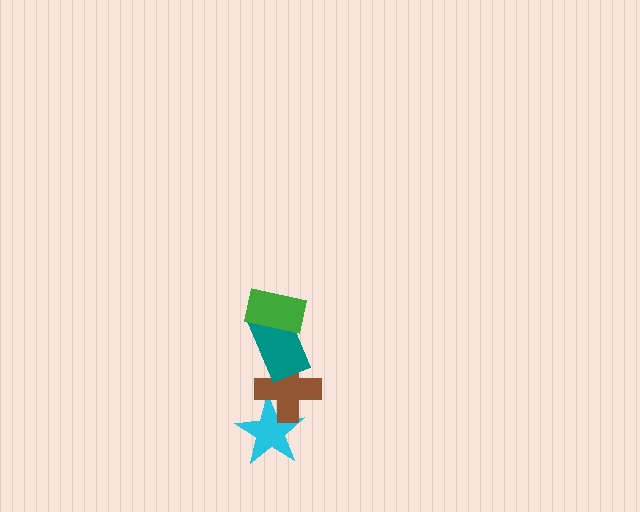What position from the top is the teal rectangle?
The teal rectangle is 2nd from the top.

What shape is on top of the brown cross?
The teal rectangle is on top of the brown cross.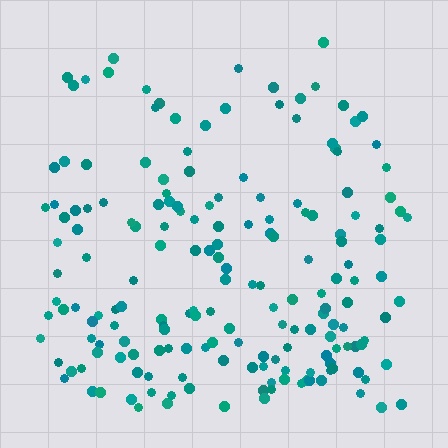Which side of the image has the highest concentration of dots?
The bottom.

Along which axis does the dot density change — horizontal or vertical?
Vertical.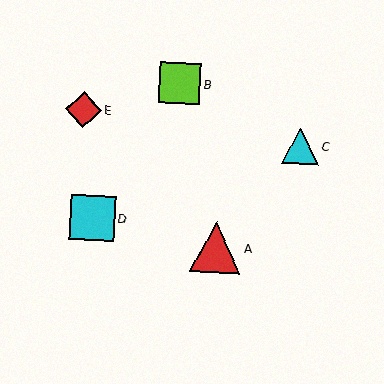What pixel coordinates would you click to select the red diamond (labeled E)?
Click at (84, 110) to select the red diamond E.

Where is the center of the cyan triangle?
The center of the cyan triangle is at (300, 146).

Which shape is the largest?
The red triangle (labeled A) is the largest.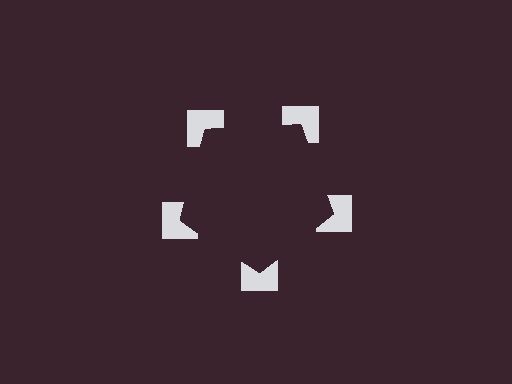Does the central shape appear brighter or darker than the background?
It typically appears slightly darker than the background, even though no actual brightness change is drawn.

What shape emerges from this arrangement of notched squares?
An illusory pentagon — its edges are inferred from the aligned wedge cuts in the notched squares, not physically drawn.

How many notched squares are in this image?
There are 5 — one at each vertex of the illusory pentagon.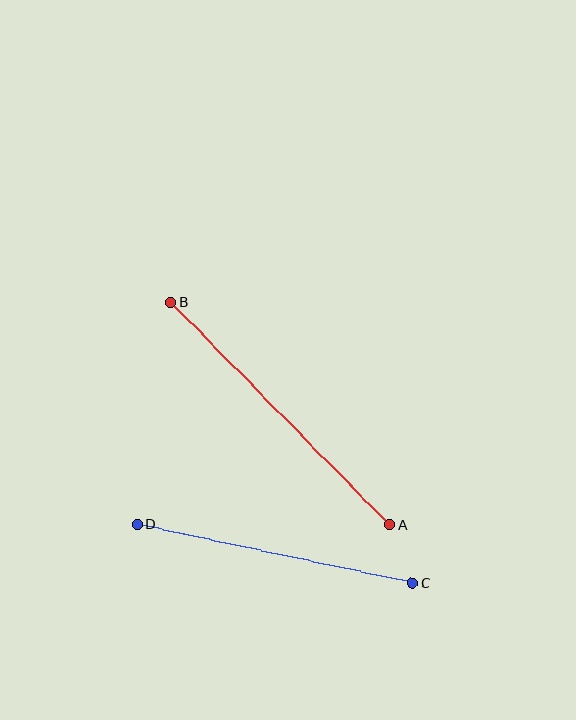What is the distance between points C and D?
The distance is approximately 281 pixels.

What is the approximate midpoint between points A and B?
The midpoint is at approximately (280, 413) pixels.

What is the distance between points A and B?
The distance is approximately 312 pixels.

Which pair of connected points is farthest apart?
Points A and B are farthest apart.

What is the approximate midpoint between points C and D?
The midpoint is at approximately (275, 553) pixels.